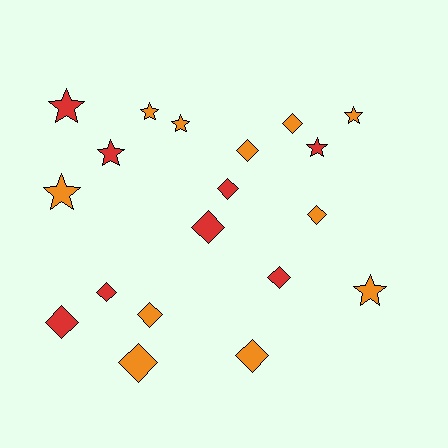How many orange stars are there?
There are 5 orange stars.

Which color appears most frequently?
Orange, with 11 objects.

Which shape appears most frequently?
Diamond, with 11 objects.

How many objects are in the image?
There are 19 objects.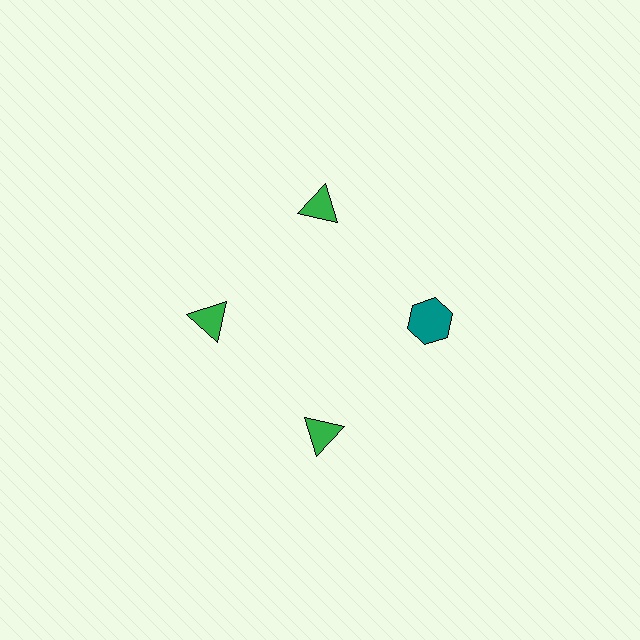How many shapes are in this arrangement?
There are 4 shapes arranged in a ring pattern.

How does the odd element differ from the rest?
It differs in both color (teal instead of green) and shape (hexagon instead of triangle).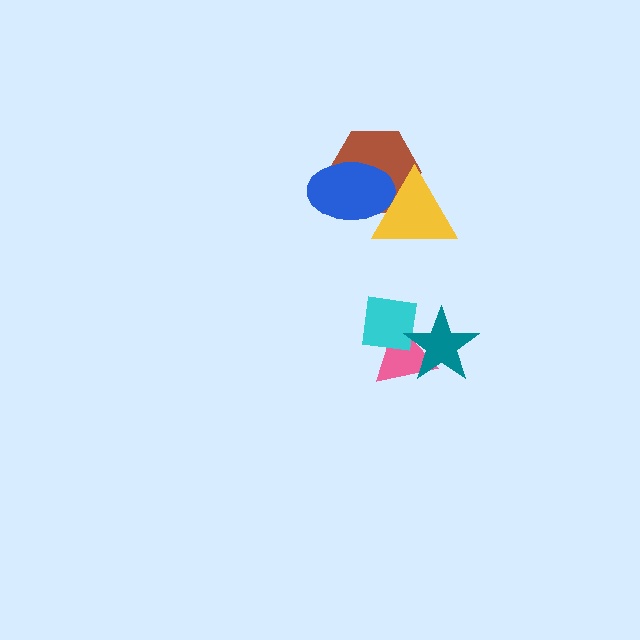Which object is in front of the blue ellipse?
The yellow triangle is in front of the blue ellipse.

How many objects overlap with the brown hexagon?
2 objects overlap with the brown hexagon.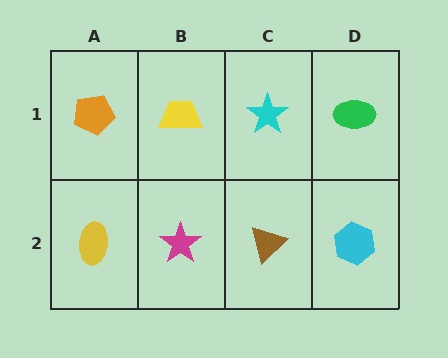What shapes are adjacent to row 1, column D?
A cyan hexagon (row 2, column D), a cyan star (row 1, column C).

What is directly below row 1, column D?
A cyan hexagon.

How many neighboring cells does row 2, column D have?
2.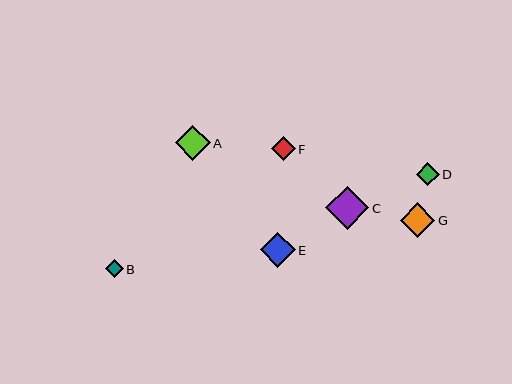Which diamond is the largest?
Diamond C is the largest with a size of approximately 43 pixels.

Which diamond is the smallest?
Diamond B is the smallest with a size of approximately 18 pixels.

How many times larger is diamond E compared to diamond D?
Diamond E is approximately 1.5 times the size of diamond D.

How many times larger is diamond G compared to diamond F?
Diamond G is approximately 1.4 times the size of diamond F.